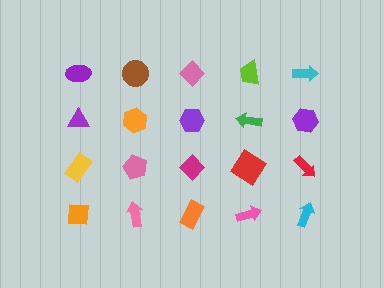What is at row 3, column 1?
A yellow rectangle.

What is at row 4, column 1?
An orange square.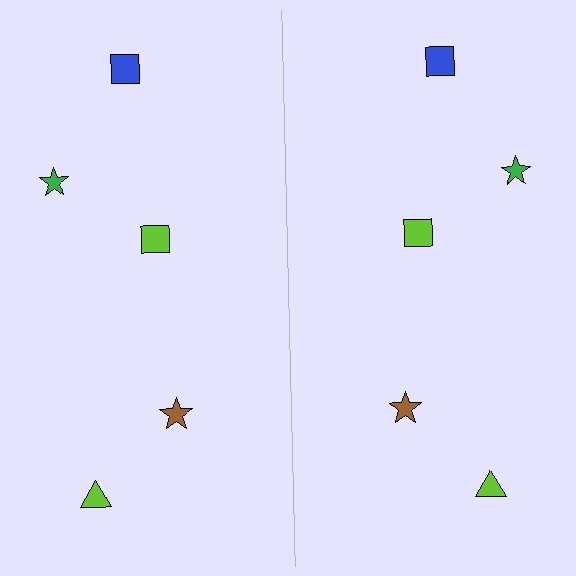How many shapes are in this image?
There are 10 shapes in this image.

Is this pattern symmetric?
Yes, this pattern has bilateral (reflection) symmetry.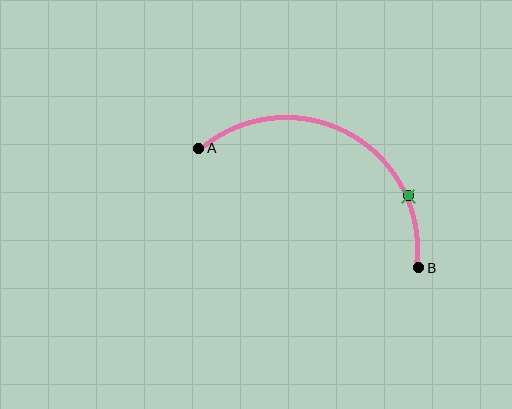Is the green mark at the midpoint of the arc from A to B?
No. The green mark lies on the arc but is closer to endpoint B. The arc midpoint would be at the point on the curve equidistant along the arc from both A and B.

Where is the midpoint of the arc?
The arc midpoint is the point on the curve farthest from the straight line joining A and B. It sits above that line.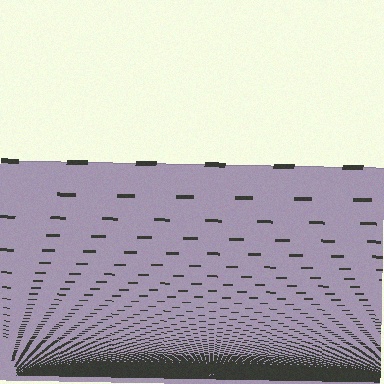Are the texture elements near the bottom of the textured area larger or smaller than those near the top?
Smaller. The gradient is inverted — elements near the bottom are smaller and denser.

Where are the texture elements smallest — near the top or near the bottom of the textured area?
Near the bottom.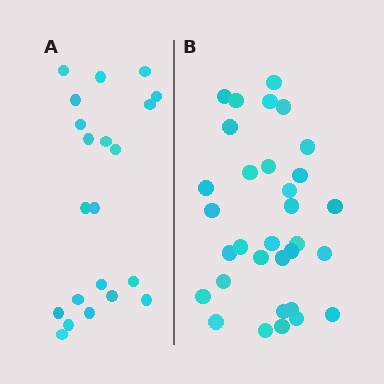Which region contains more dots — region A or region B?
Region B (the right region) has more dots.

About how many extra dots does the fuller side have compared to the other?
Region B has roughly 12 or so more dots than region A.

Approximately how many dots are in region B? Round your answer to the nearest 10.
About 30 dots. (The exact count is 32, which rounds to 30.)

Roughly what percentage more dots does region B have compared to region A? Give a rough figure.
About 50% more.